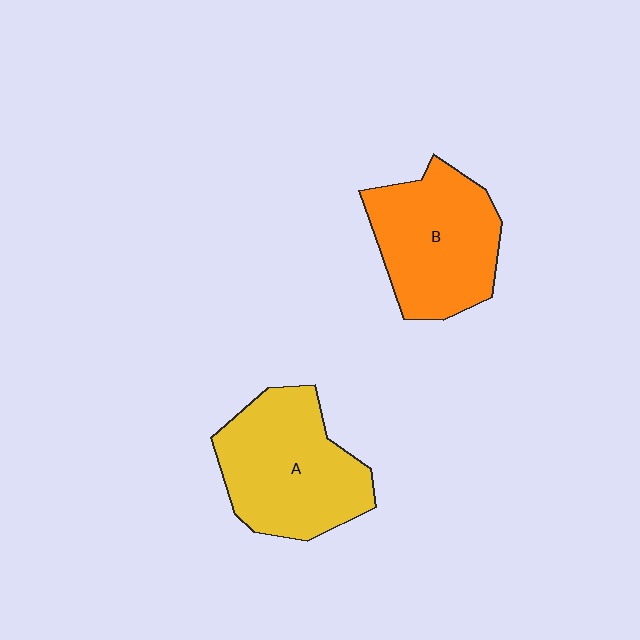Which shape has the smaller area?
Shape B (orange).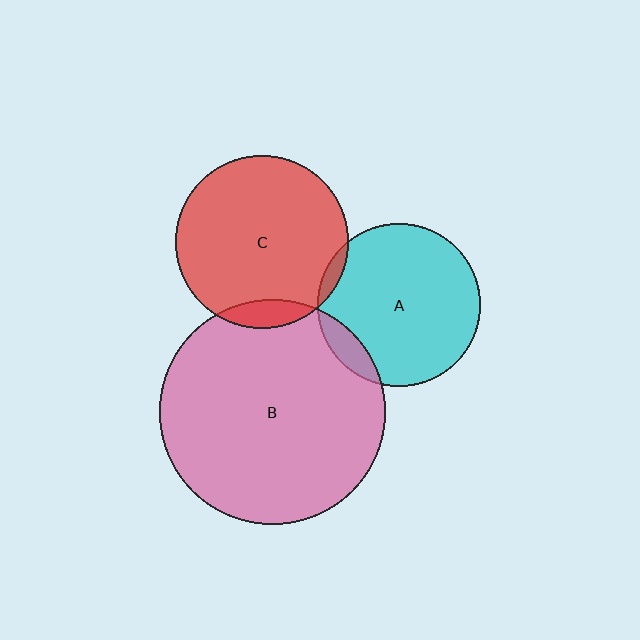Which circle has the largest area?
Circle B (pink).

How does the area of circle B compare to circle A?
Approximately 1.9 times.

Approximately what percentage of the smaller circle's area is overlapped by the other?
Approximately 10%.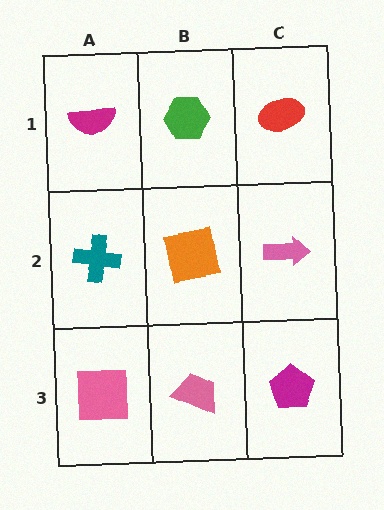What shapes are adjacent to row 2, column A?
A magenta semicircle (row 1, column A), a pink square (row 3, column A), an orange square (row 2, column B).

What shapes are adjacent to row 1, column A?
A teal cross (row 2, column A), a green hexagon (row 1, column B).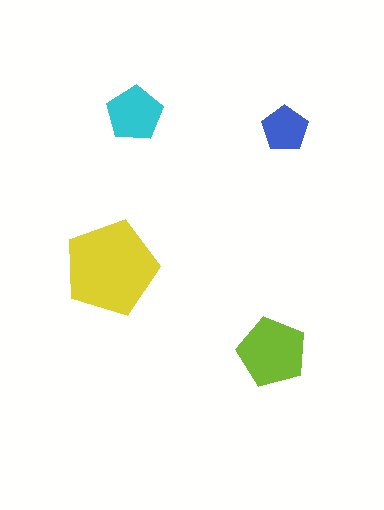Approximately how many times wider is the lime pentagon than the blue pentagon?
About 1.5 times wider.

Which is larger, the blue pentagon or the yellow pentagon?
The yellow one.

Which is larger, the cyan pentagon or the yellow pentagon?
The yellow one.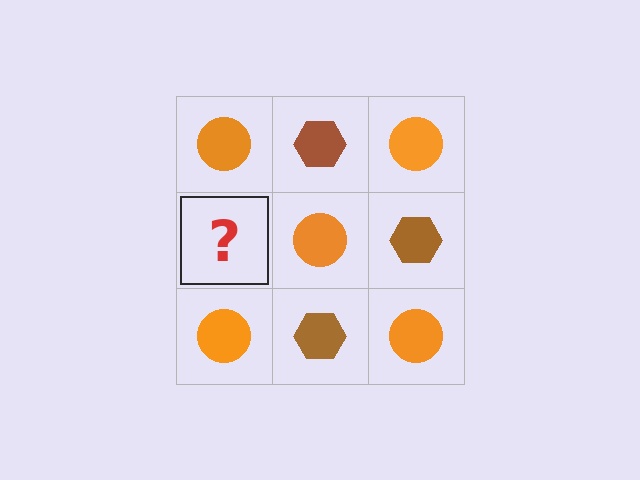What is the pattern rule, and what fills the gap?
The rule is that it alternates orange circle and brown hexagon in a checkerboard pattern. The gap should be filled with a brown hexagon.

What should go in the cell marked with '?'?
The missing cell should contain a brown hexagon.